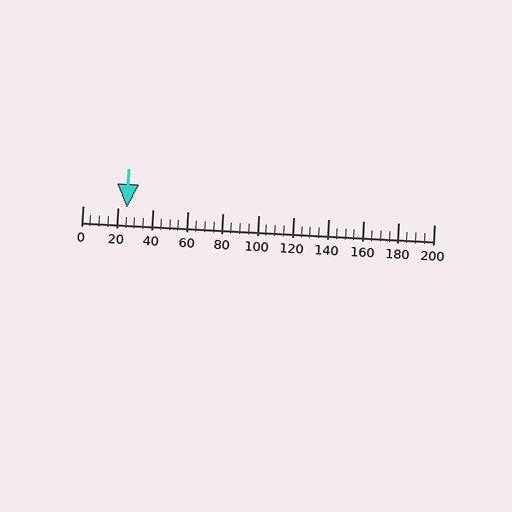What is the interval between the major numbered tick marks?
The major tick marks are spaced 20 units apart.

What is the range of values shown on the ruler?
The ruler shows values from 0 to 200.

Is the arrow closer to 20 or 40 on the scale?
The arrow is closer to 20.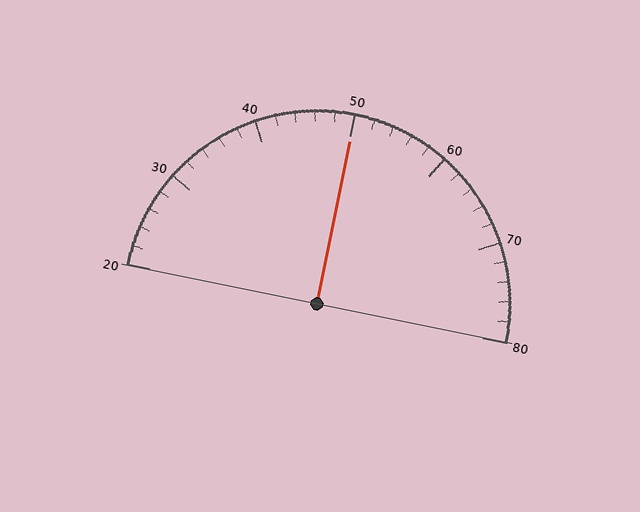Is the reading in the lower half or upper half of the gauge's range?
The reading is in the upper half of the range (20 to 80).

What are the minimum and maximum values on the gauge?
The gauge ranges from 20 to 80.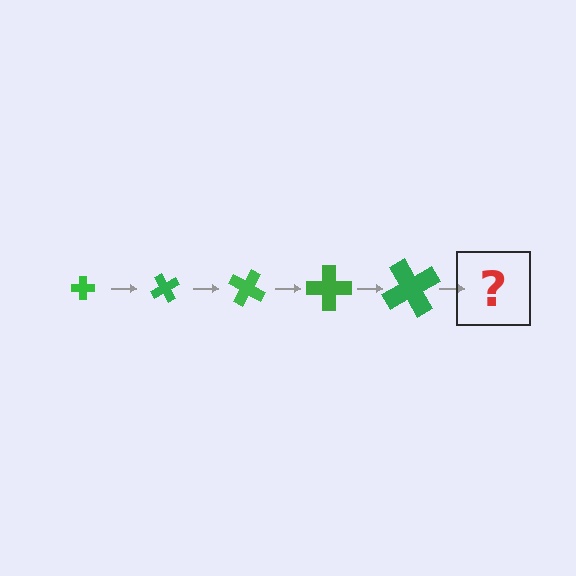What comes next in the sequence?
The next element should be a cross, larger than the previous one and rotated 300 degrees from the start.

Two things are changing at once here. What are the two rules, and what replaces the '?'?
The two rules are that the cross grows larger each step and it rotates 60 degrees each step. The '?' should be a cross, larger than the previous one and rotated 300 degrees from the start.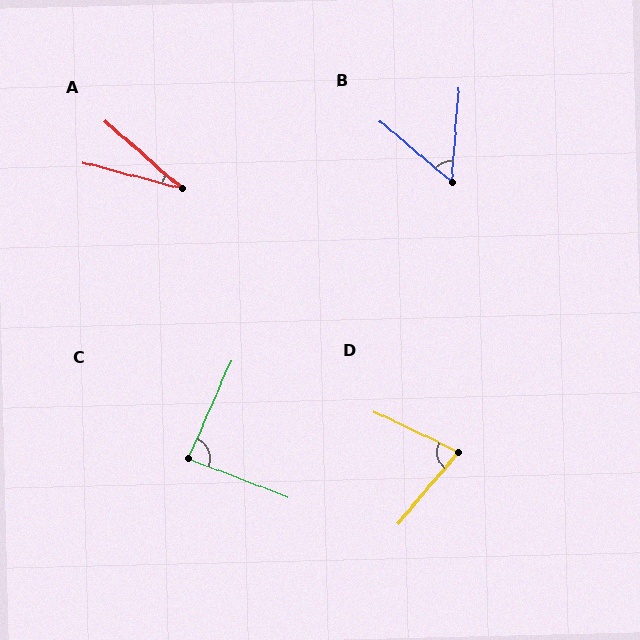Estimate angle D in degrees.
Approximately 75 degrees.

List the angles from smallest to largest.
A (27°), B (54°), D (75°), C (87°).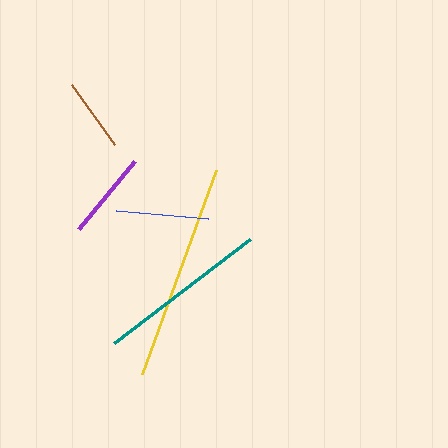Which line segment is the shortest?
The brown line is the shortest at approximately 74 pixels.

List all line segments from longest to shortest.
From longest to shortest: yellow, teal, blue, purple, brown.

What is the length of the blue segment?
The blue segment is approximately 93 pixels long.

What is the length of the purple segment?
The purple segment is approximately 88 pixels long.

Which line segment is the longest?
The yellow line is the longest at approximately 217 pixels.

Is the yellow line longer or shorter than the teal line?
The yellow line is longer than the teal line.